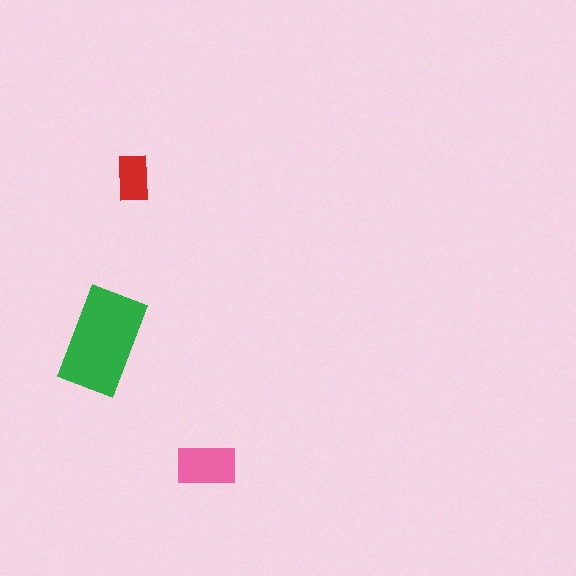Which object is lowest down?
The pink rectangle is bottommost.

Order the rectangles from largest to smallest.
the green one, the pink one, the red one.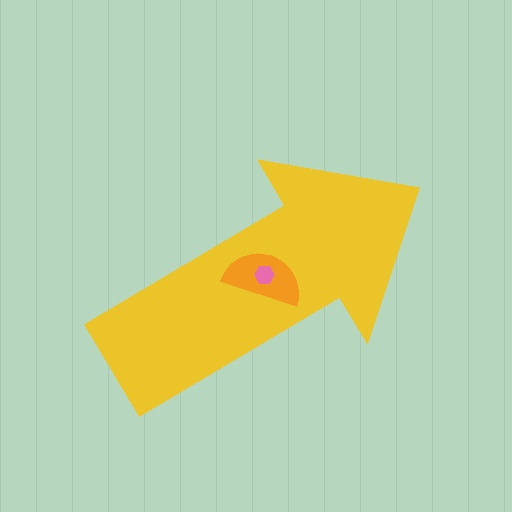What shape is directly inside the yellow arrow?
The orange semicircle.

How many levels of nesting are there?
3.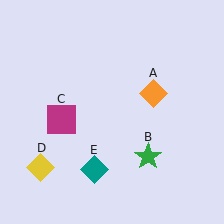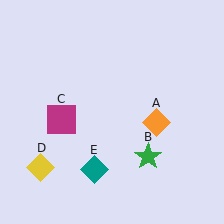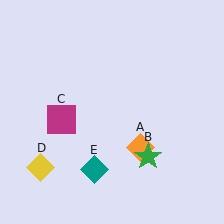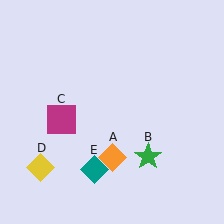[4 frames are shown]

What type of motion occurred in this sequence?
The orange diamond (object A) rotated clockwise around the center of the scene.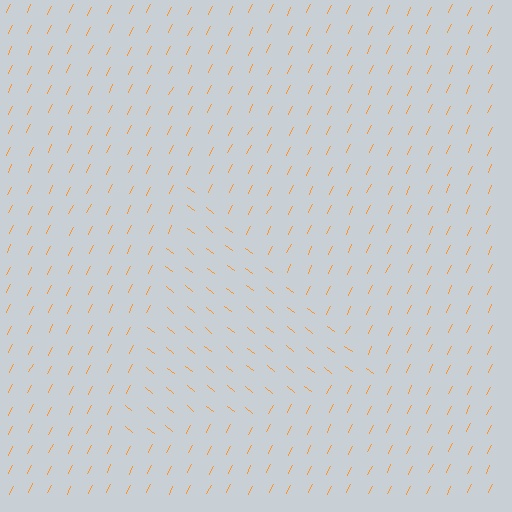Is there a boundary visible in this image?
Yes, there is a texture boundary formed by a change in line orientation.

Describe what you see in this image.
The image is filled with small orange line segments. A triangle region in the image has lines oriented differently from the surrounding lines, creating a visible texture boundary.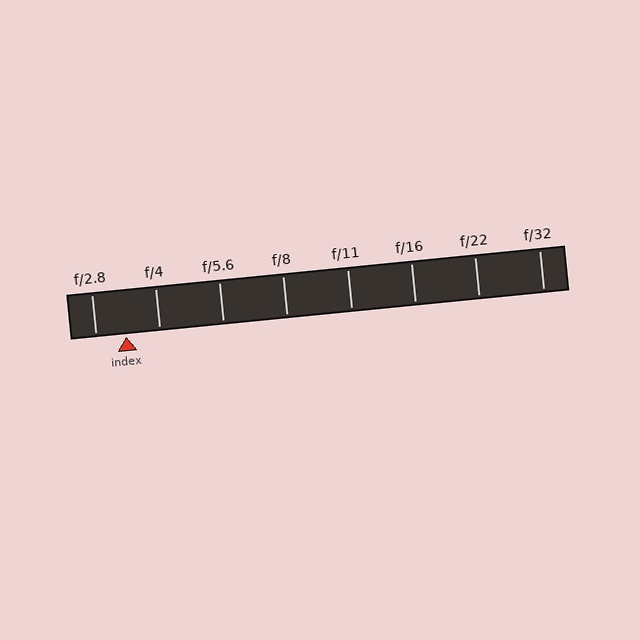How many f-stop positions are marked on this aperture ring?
There are 8 f-stop positions marked.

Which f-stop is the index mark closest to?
The index mark is closest to f/2.8.